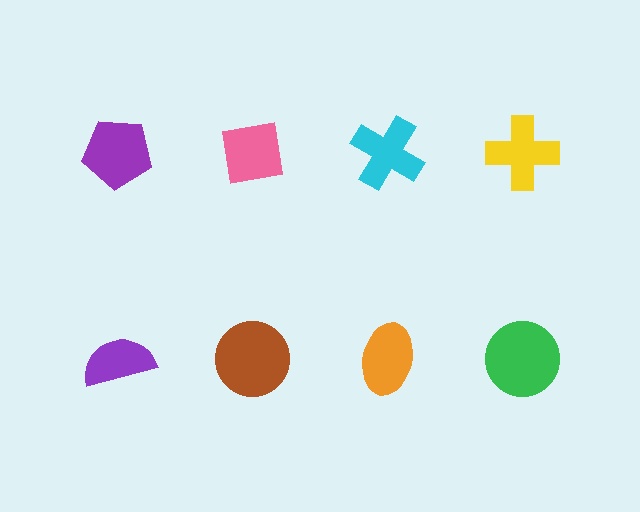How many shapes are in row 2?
4 shapes.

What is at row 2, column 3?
An orange ellipse.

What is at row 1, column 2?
A pink square.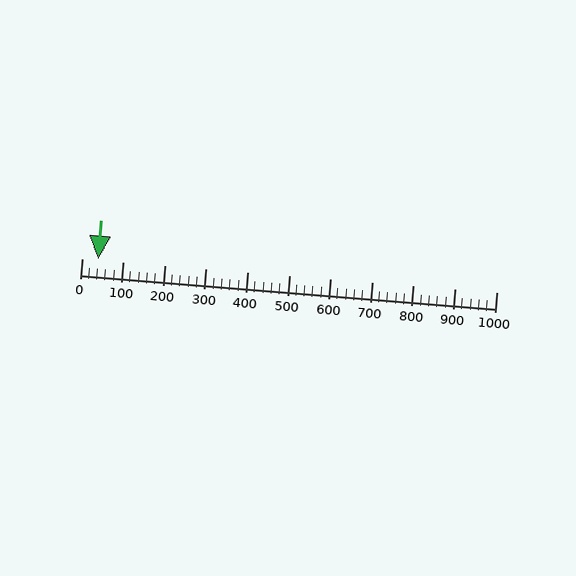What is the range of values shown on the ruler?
The ruler shows values from 0 to 1000.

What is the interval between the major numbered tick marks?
The major tick marks are spaced 100 units apart.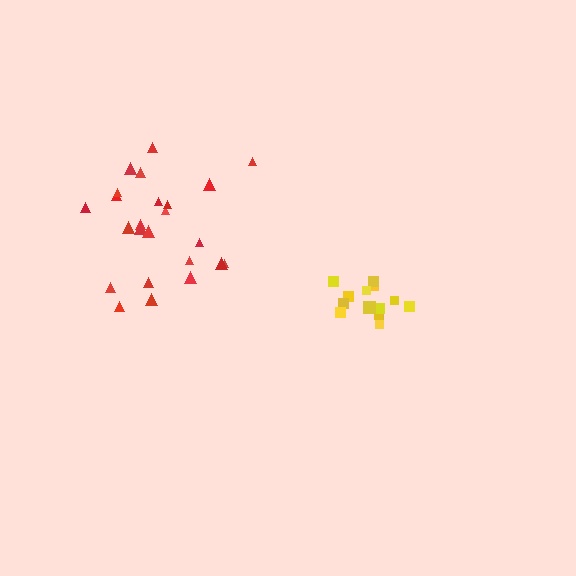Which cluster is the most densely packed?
Yellow.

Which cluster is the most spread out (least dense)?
Red.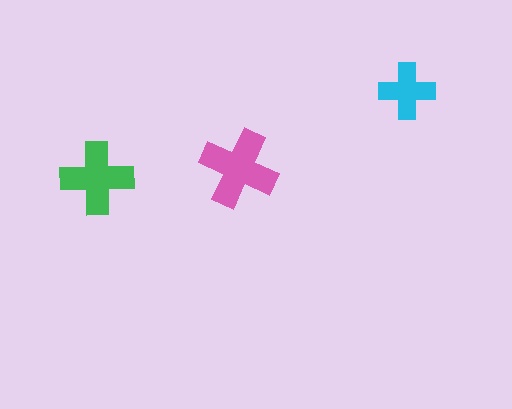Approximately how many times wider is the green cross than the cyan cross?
About 1.5 times wider.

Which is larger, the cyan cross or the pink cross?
The pink one.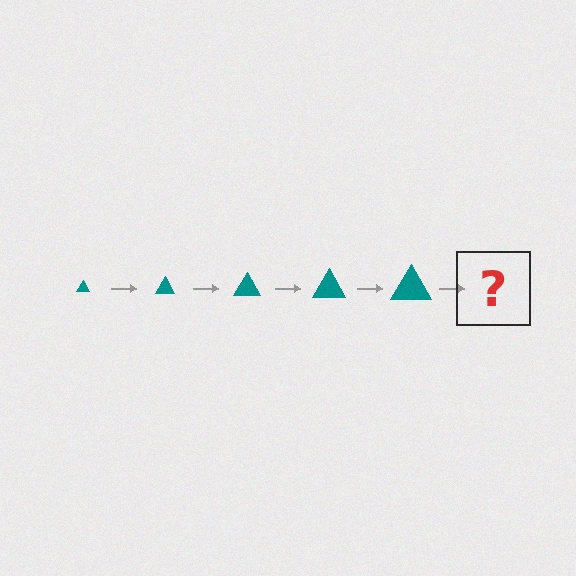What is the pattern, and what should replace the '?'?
The pattern is that the triangle gets progressively larger each step. The '?' should be a teal triangle, larger than the previous one.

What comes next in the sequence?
The next element should be a teal triangle, larger than the previous one.